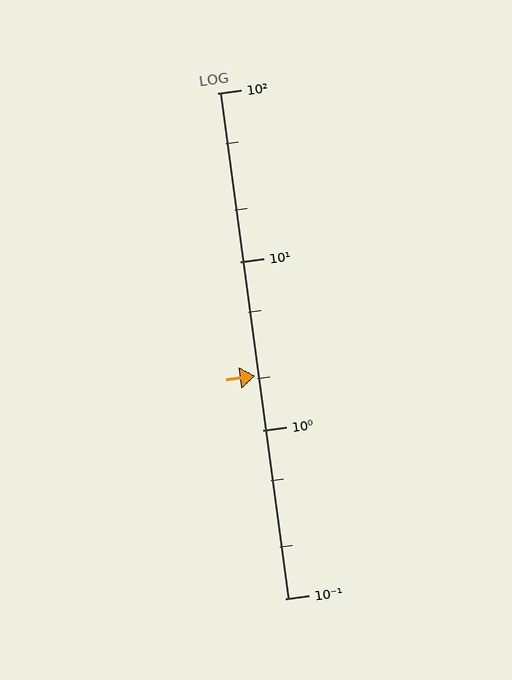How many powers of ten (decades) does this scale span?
The scale spans 3 decades, from 0.1 to 100.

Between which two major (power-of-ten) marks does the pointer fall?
The pointer is between 1 and 10.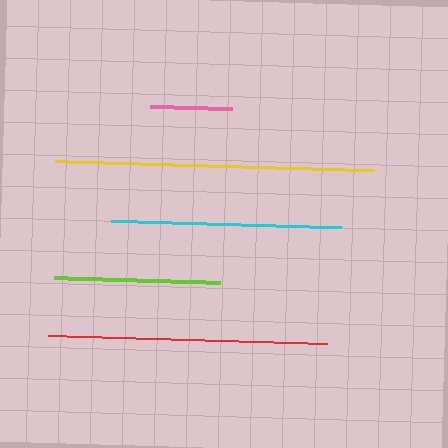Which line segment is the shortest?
The pink line is the shortest at approximately 81 pixels.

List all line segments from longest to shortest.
From longest to shortest: yellow, red, cyan, lime, pink.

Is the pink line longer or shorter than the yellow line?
The yellow line is longer than the pink line.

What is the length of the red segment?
The red segment is approximately 279 pixels long.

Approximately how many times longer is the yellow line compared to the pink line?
The yellow line is approximately 3.9 times the length of the pink line.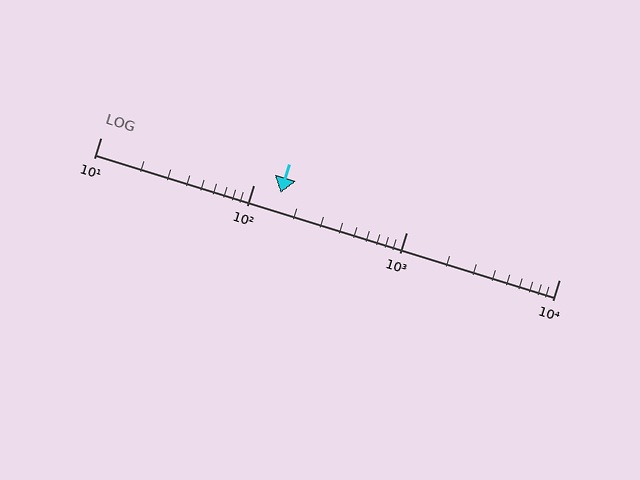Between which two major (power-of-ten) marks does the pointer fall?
The pointer is between 100 and 1000.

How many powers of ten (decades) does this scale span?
The scale spans 3 decades, from 10 to 10000.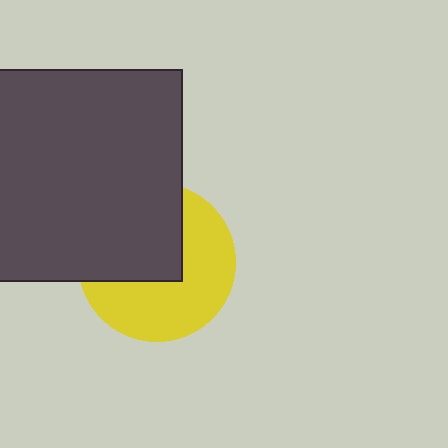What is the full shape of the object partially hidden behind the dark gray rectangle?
The partially hidden object is a yellow circle.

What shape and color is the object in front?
The object in front is a dark gray rectangle.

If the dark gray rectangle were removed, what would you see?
You would see the complete yellow circle.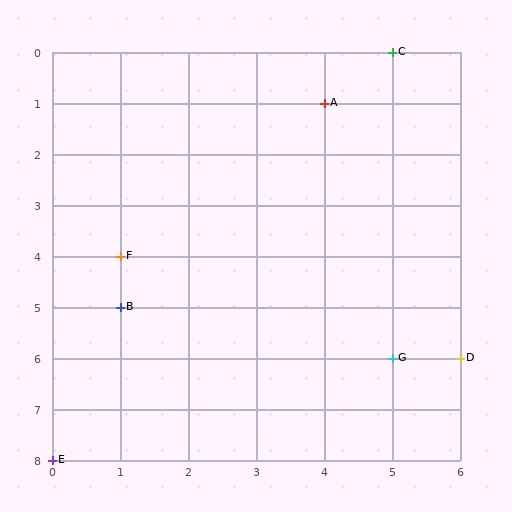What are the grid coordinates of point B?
Point B is at grid coordinates (1, 5).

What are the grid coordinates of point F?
Point F is at grid coordinates (1, 4).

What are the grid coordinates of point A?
Point A is at grid coordinates (4, 1).